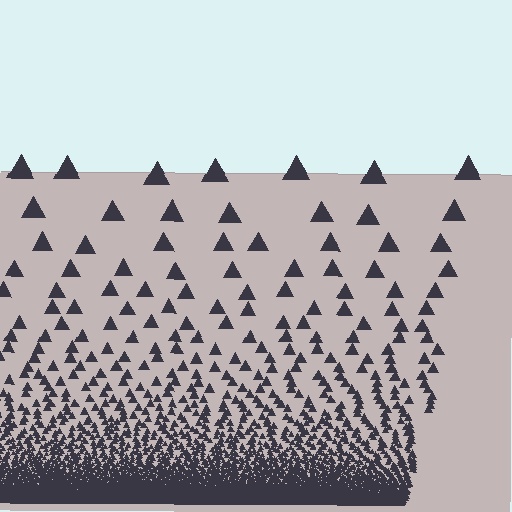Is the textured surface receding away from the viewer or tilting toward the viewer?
The surface appears to tilt toward the viewer. Texture elements get larger and sparser toward the top.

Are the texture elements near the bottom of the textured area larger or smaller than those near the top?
Smaller. The gradient is inverted — elements near the bottom are smaller and denser.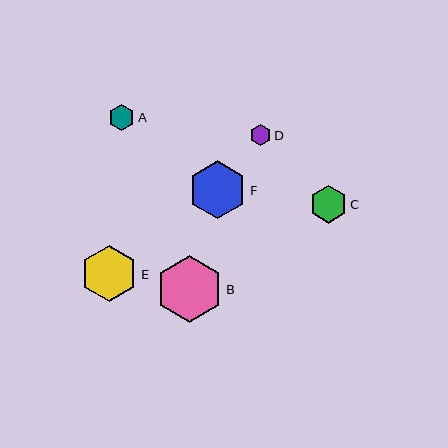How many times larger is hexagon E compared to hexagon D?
Hexagon E is approximately 2.8 times the size of hexagon D.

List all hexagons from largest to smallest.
From largest to smallest: B, F, E, C, A, D.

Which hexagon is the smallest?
Hexagon D is the smallest with a size of approximately 20 pixels.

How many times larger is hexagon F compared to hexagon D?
Hexagon F is approximately 2.8 times the size of hexagon D.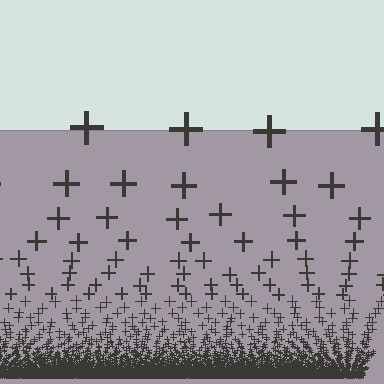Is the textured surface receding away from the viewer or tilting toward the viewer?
The surface appears to tilt toward the viewer. Texture elements get larger and sparser toward the top.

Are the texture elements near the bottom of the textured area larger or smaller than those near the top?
Smaller. The gradient is inverted — elements near the bottom are smaller and denser.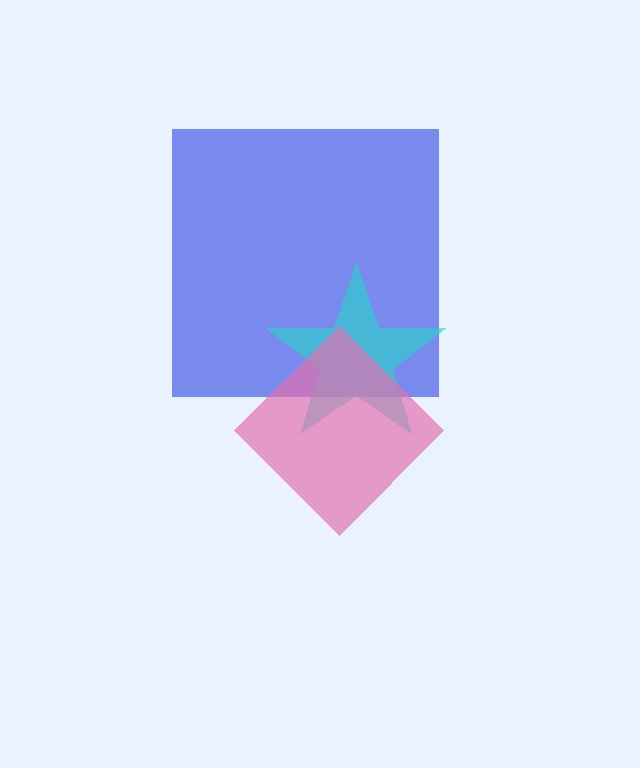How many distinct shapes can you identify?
There are 3 distinct shapes: a blue square, a cyan star, a pink diamond.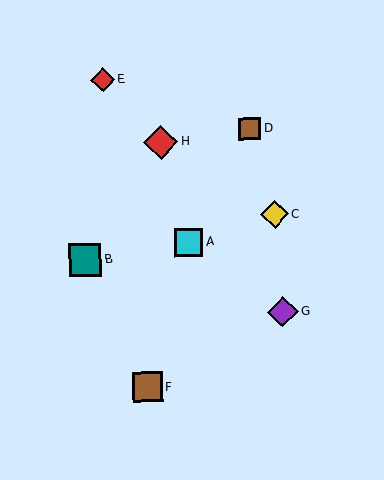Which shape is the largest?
The red diamond (labeled H) is the largest.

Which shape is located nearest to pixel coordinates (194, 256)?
The cyan square (labeled A) at (189, 243) is nearest to that location.